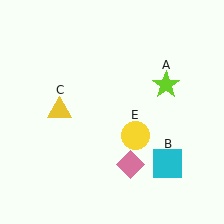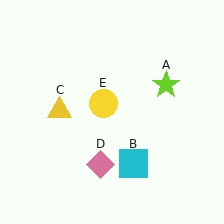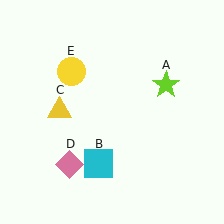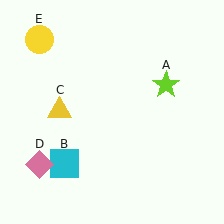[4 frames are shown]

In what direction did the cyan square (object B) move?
The cyan square (object B) moved left.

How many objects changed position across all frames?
3 objects changed position: cyan square (object B), pink diamond (object D), yellow circle (object E).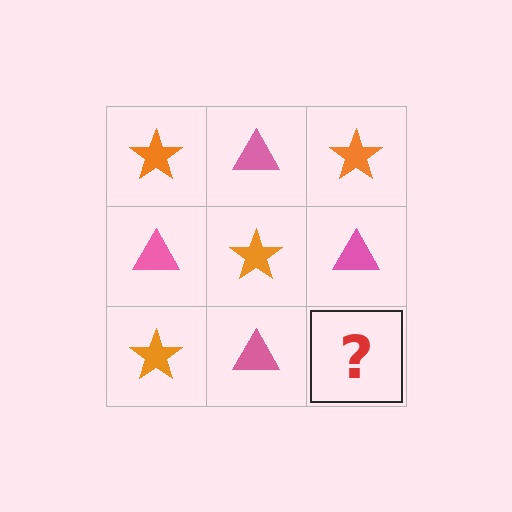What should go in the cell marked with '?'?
The missing cell should contain an orange star.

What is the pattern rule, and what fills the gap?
The rule is that it alternates orange star and pink triangle in a checkerboard pattern. The gap should be filled with an orange star.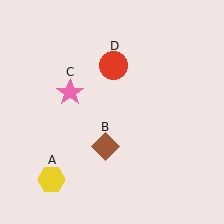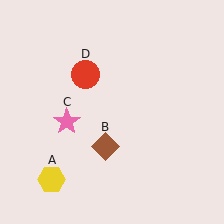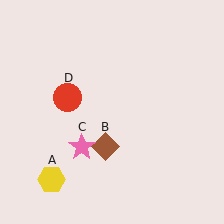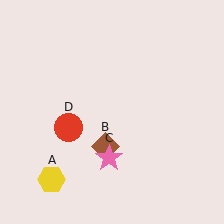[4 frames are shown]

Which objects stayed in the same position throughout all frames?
Yellow hexagon (object A) and brown diamond (object B) remained stationary.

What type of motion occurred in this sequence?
The pink star (object C), red circle (object D) rotated counterclockwise around the center of the scene.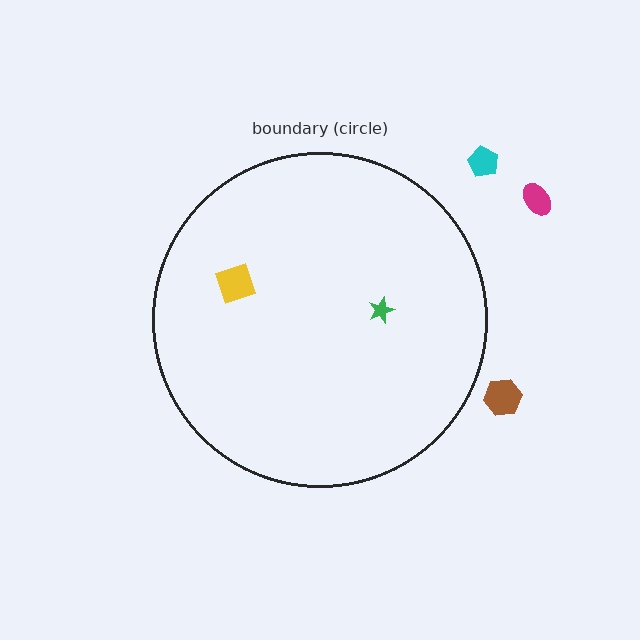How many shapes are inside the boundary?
2 inside, 3 outside.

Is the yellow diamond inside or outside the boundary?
Inside.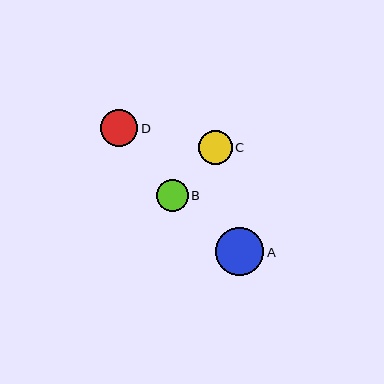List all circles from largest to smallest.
From largest to smallest: A, D, C, B.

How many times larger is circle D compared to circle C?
Circle D is approximately 1.1 times the size of circle C.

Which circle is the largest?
Circle A is the largest with a size of approximately 48 pixels.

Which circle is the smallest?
Circle B is the smallest with a size of approximately 31 pixels.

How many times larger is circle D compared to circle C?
Circle D is approximately 1.1 times the size of circle C.